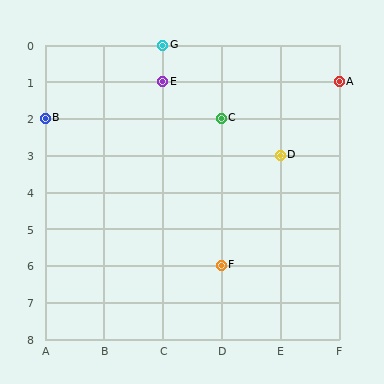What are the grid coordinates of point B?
Point B is at grid coordinates (A, 2).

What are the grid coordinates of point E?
Point E is at grid coordinates (C, 1).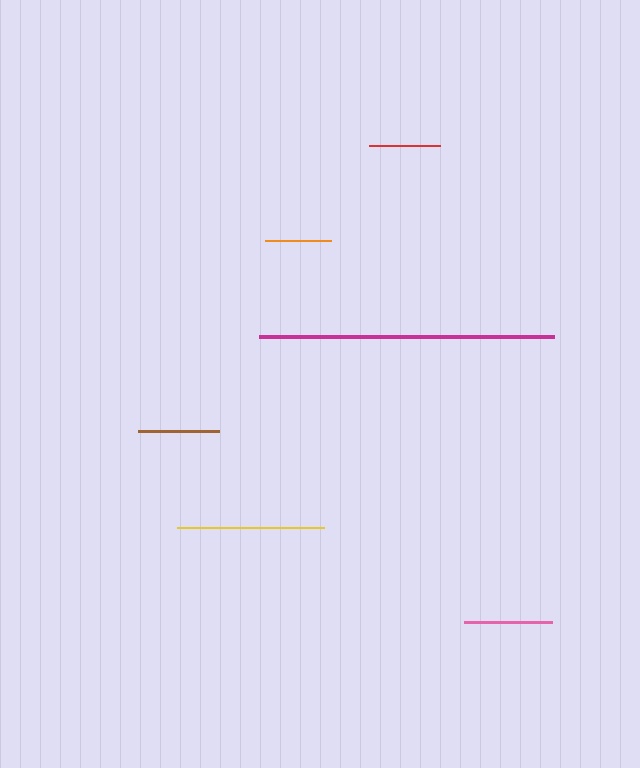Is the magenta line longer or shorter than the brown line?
The magenta line is longer than the brown line.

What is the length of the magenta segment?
The magenta segment is approximately 296 pixels long.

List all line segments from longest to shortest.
From longest to shortest: magenta, yellow, pink, brown, red, orange.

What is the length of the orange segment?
The orange segment is approximately 66 pixels long.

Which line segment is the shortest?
The orange line is the shortest at approximately 66 pixels.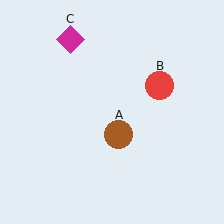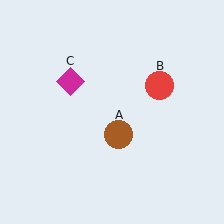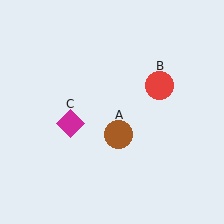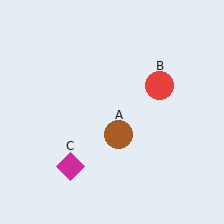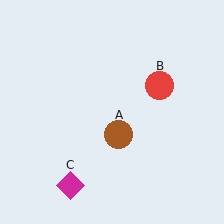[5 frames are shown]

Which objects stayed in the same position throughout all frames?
Brown circle (object A) and red circle (object B) remained stationary.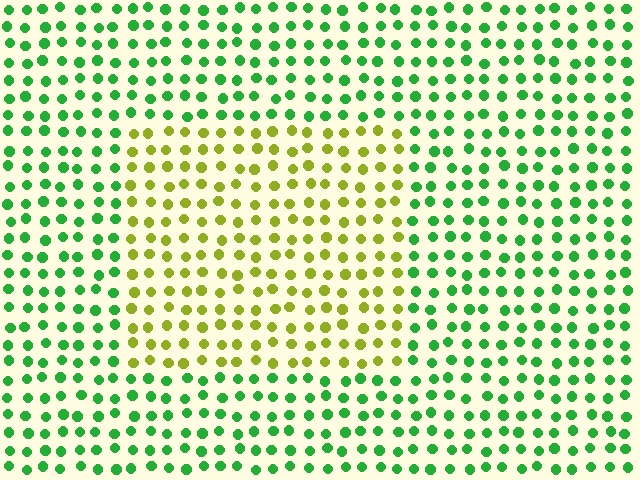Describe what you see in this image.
The image is filled with small green elements in a uniform arrangement. A rectangle-shaped region is visible where the elements are tinted to a slightly different hue, forming a subtle color boundary.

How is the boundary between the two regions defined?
The boundary is defined purely by a slight shift in hue (about 56 degrees). Spacing, size, and orientation are identical on both sides.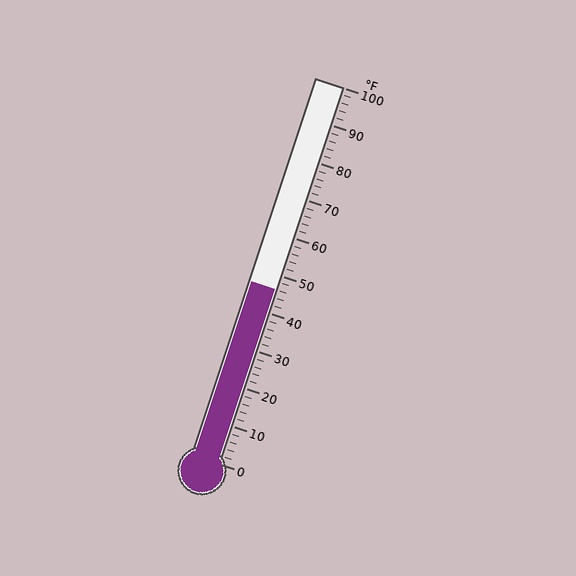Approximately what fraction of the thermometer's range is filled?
The thermometer is filled to approximately 45% of its range.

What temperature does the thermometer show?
The thermometer shows approximately 46°F.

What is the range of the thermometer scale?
The thermometer scale ranges from 0°F to 100°F.